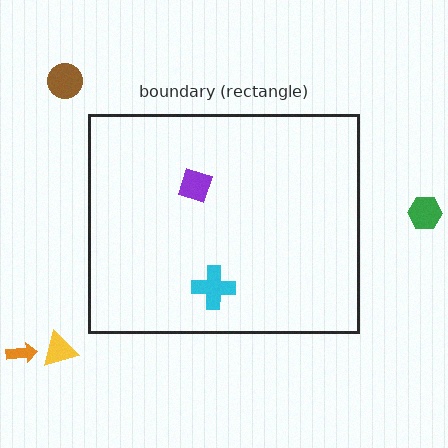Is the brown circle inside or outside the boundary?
Outside.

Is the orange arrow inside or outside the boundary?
Outside.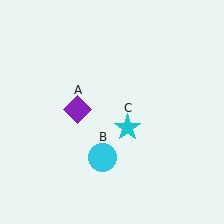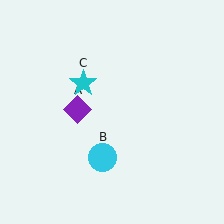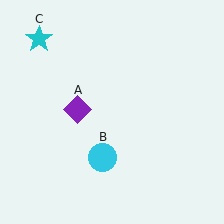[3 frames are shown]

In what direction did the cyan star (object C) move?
The cyan star (object C) moved up and to the left.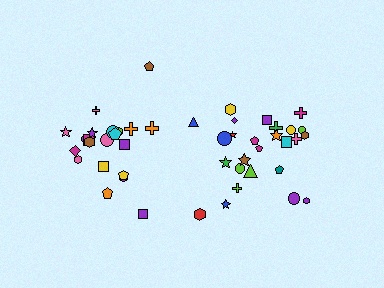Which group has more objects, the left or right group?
The right group.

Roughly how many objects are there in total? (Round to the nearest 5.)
Roughly 45 objects in total.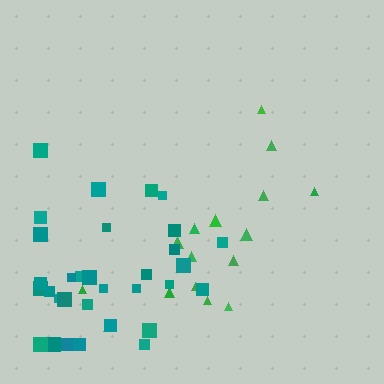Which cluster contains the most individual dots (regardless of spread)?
Teal (33).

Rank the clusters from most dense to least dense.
teal, green.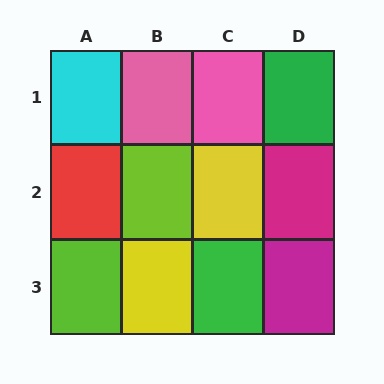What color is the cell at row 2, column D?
Magenta.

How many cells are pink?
2 cells are pink.